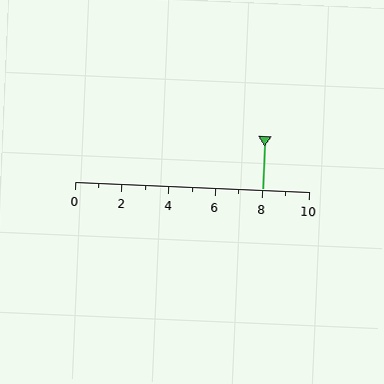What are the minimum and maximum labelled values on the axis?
The axis runs from 0 to 10.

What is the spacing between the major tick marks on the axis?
The major ticks are spaced 2 apart.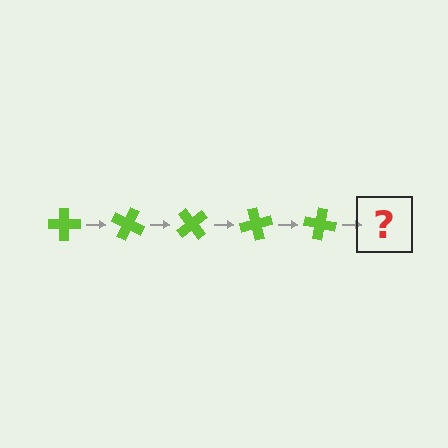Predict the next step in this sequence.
The next step is a lime cross rotated 125 degrees.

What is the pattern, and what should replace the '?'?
The pattern is that the cross rotates 25 degrees each step. The '?' should be a lime cross rotated 125 degrees.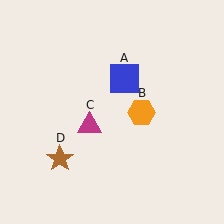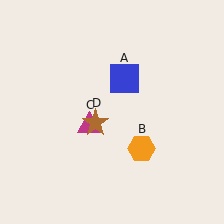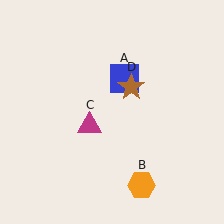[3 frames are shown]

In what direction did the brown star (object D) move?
The brown star (object D) moved up and to the right.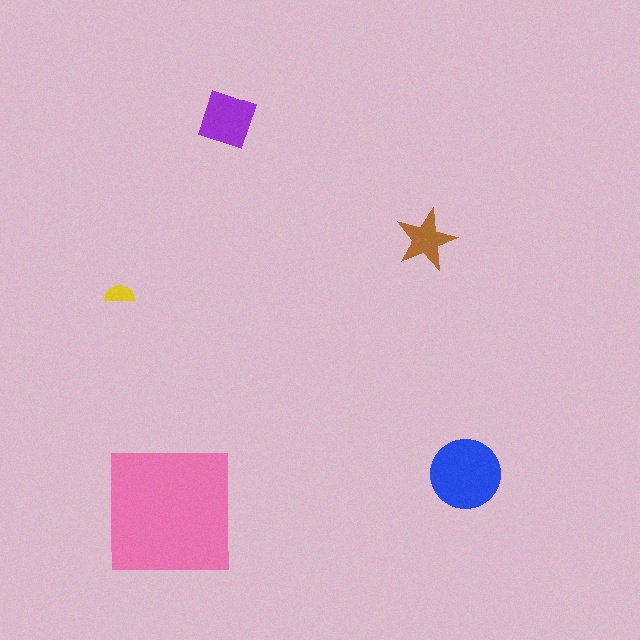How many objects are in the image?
There are 5 objects in the image.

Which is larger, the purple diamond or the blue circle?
The blue circle.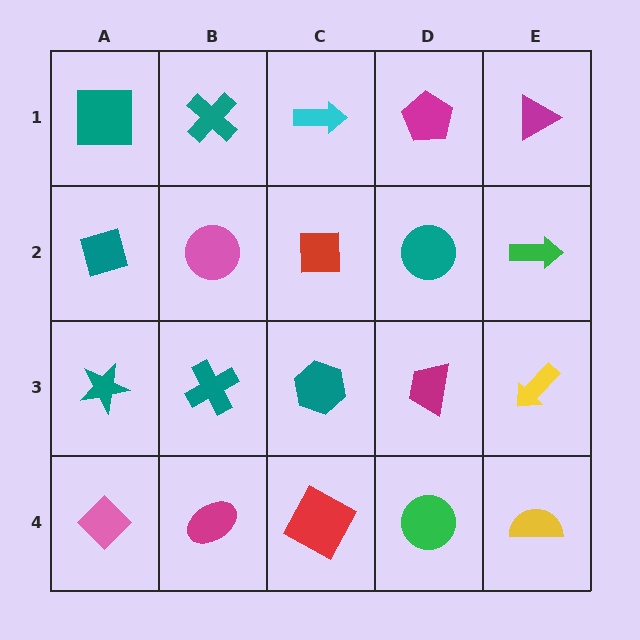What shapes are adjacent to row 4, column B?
A teal cross (row 3, column B), a pink diamond (row 4, column A), a red square (row 4, column C).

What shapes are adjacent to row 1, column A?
A teal diamond (row 2, column A), a teal cross (row 1, column B).